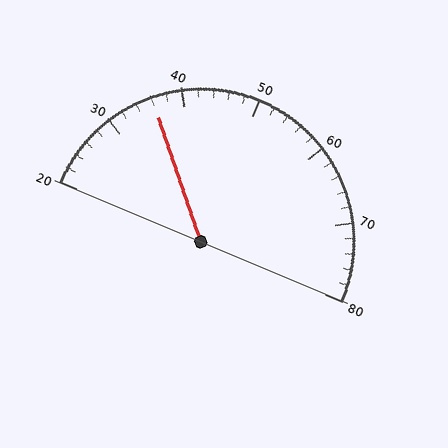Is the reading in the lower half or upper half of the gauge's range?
The reading is in the lower half of the range (20 to 80).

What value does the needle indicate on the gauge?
The needle indicates approximately 36.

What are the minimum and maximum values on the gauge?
The gauge ranges from 20 to 80.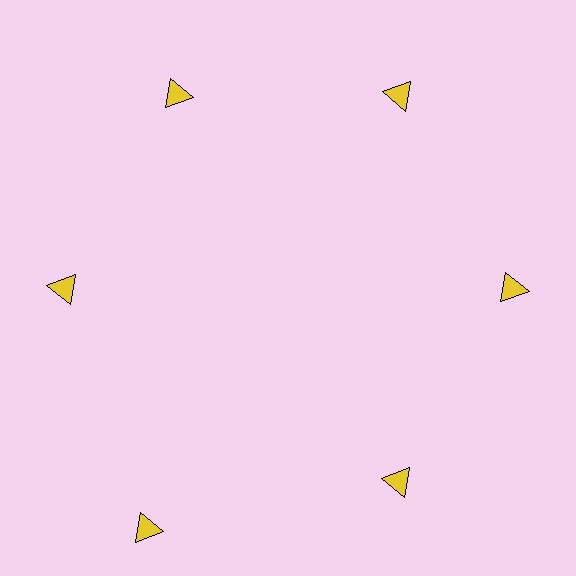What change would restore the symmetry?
The symmetry would be restored by moving it inward, back onto the ring so that all 6 triangles sit at equal angles and equal distance from the center.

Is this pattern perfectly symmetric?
No. The 6 yellow triangles are arranged in a ring, but one element near the 7 o'clock position is pushed outward from the center, breaking the 6-fold rotational symmetry.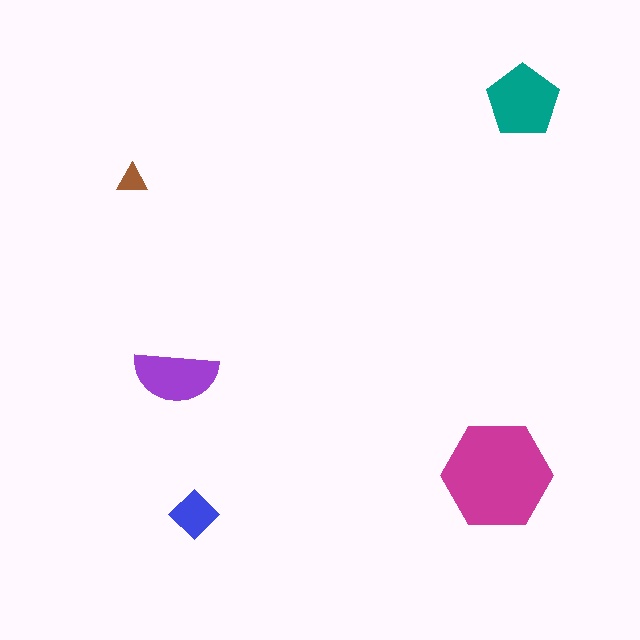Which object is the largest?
The magenta hexagon.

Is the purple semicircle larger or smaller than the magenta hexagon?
Smaller.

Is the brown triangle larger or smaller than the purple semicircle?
Smaller.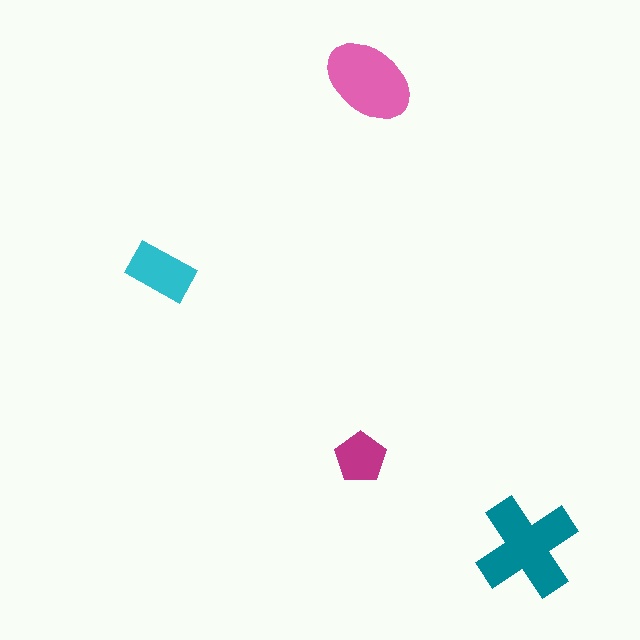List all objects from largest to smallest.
The teal cross, the pink ellipse, the cyan rectangle, the magenta pentagon.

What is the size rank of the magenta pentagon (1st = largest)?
4th.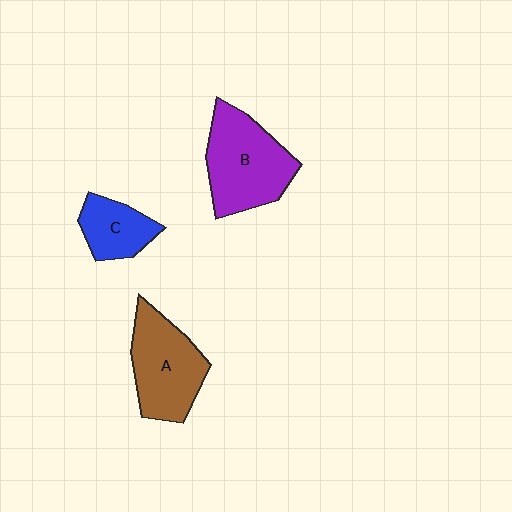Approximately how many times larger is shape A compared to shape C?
Approximately 1.7 times.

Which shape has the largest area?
Shape B (purple).